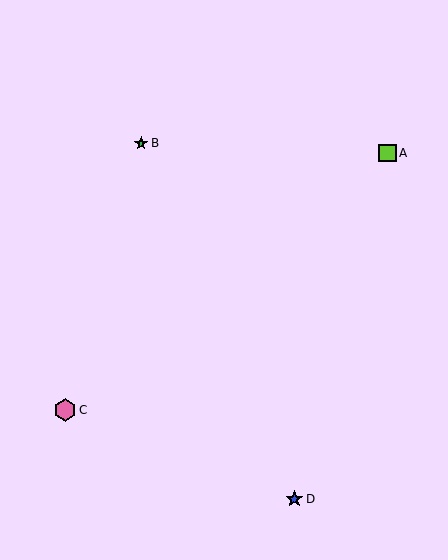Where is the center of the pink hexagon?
The center of the pink hexagon is at (65, 410).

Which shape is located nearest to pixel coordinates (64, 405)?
The pink hexagon (labeled C) at (65, 410) is nearest to that location.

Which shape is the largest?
The pink hexagon (labeled C) is the largest.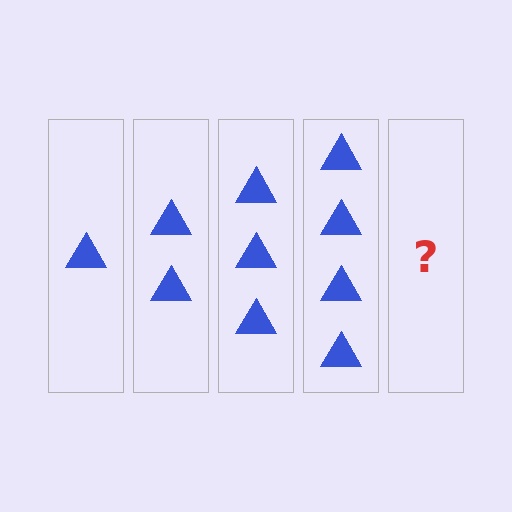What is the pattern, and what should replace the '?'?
The pattern is that each step adds one more triangle. The '?' should be 5 triangles.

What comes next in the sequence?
The next element should be 5 triangles.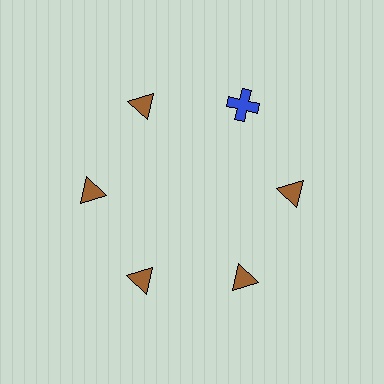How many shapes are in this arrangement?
There are 6 shapes arranged in a ring pattern.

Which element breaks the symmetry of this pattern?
The blue cross at roughly the 1 o'clock position breaks the symmetry. All other shapes are brown triangles.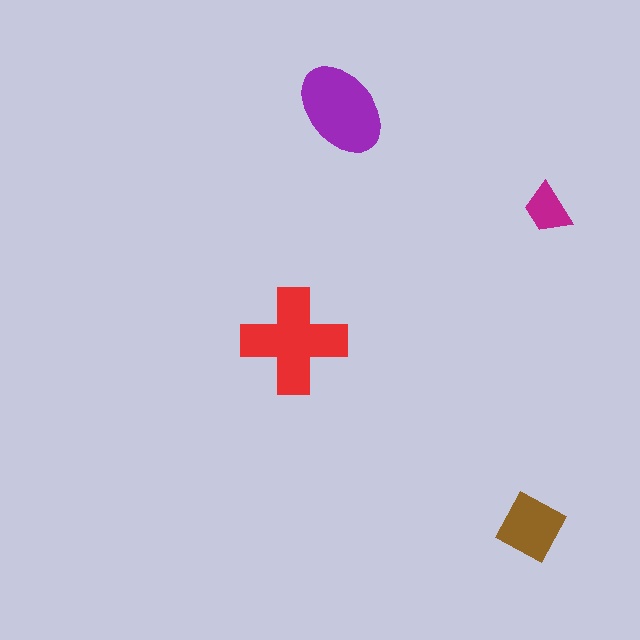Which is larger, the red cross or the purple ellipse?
The red cross.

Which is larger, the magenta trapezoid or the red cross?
The red cross.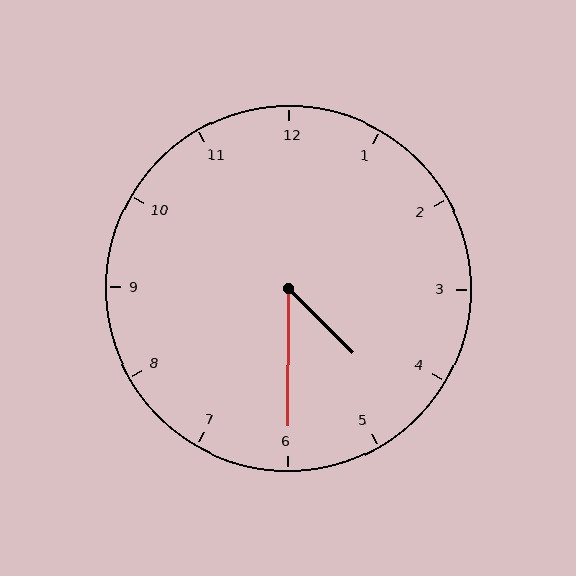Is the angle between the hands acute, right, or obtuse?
It is acute.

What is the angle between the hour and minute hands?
Approximately 45 degrees.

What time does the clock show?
4:30.